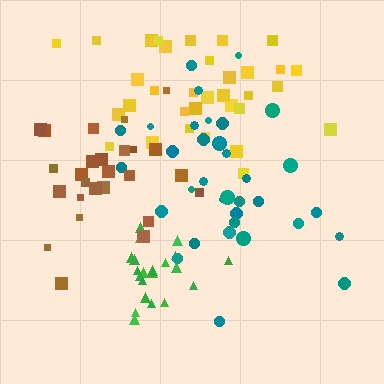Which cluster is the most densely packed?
Green.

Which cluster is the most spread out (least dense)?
Teal.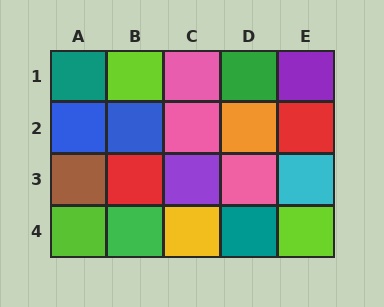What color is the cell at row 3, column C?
Purple.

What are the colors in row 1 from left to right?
Teal, lime, pink, green, purple.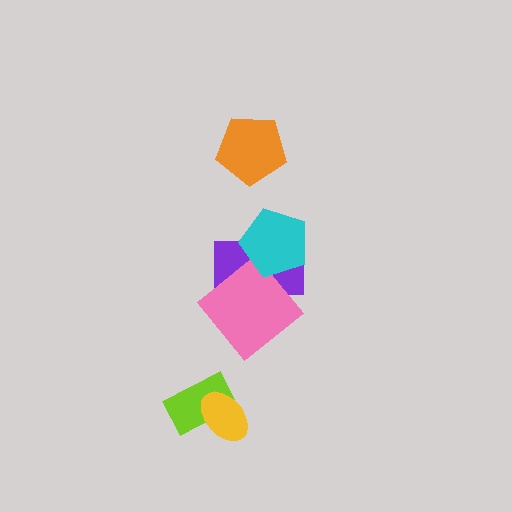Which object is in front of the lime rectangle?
The yellow ellipse is in front of the lime rectangle.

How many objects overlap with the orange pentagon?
0 objects overlap with the orange pentagon.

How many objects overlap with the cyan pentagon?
1 object overlaps with the cyan pentagon.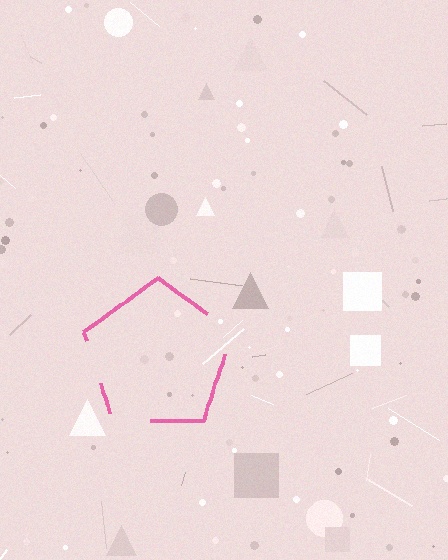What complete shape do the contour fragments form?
The contour fragments form a pentagon.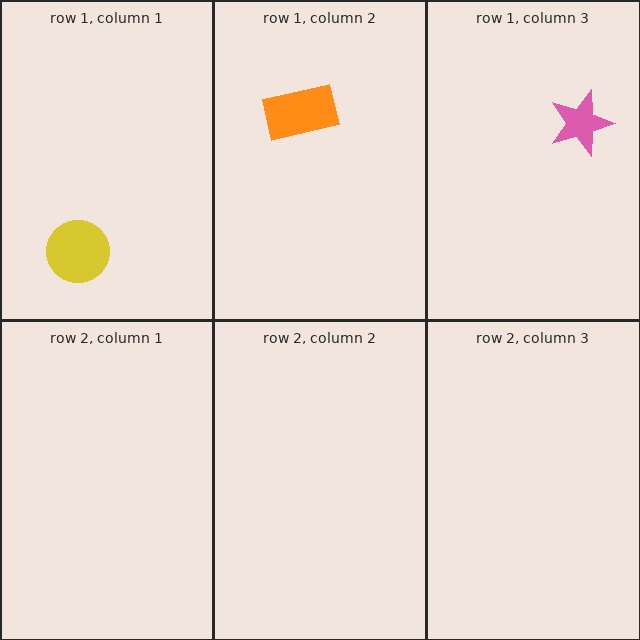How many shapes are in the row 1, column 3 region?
1.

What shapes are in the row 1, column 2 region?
The orange rectangle.